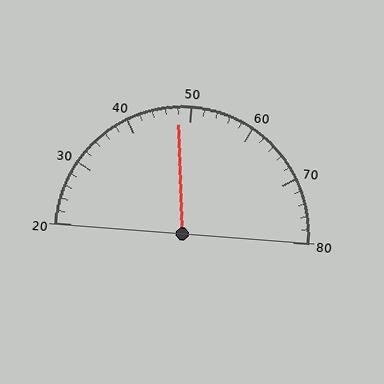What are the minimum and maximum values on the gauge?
The gauge ranges from 20 to 80.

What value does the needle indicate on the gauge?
The needle indicates approximately 48.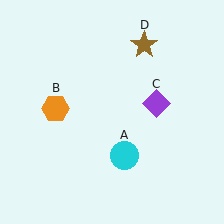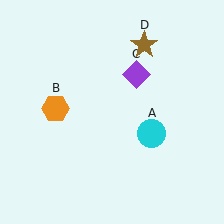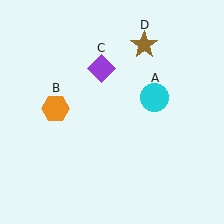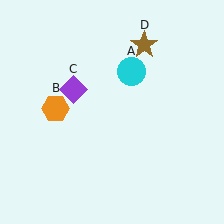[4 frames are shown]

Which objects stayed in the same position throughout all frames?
Orange hexagon (object B) and brown star (object D) remained stationary.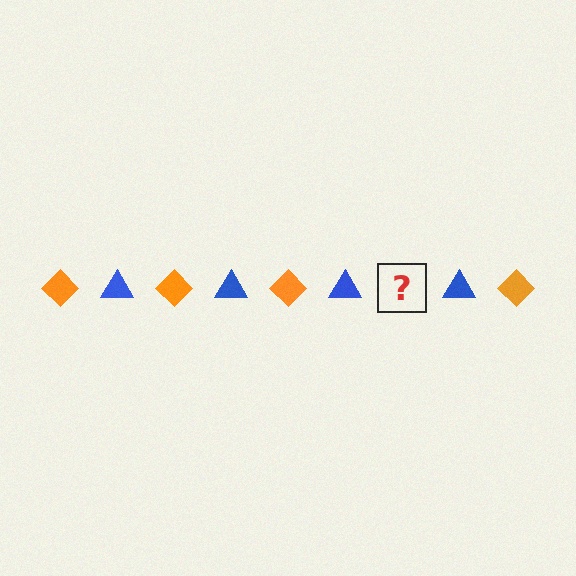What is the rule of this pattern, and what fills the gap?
The rule is that the pattern alternates between orange diamond and blue triangle. The gap should be filled with an orange diamond.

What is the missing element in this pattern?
The missing element is an orange diamond.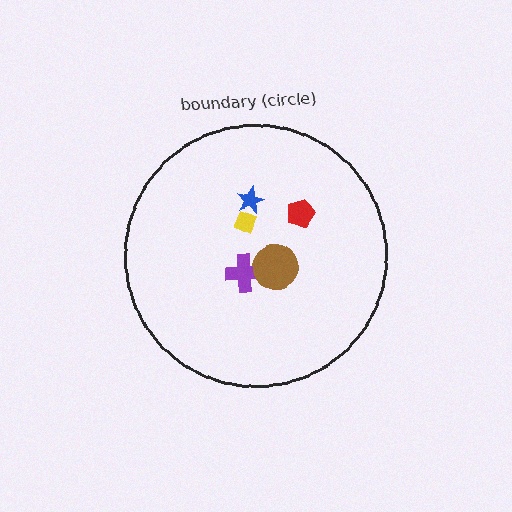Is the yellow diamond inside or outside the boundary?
Inside.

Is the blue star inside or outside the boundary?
Inside.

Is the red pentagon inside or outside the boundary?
Inside.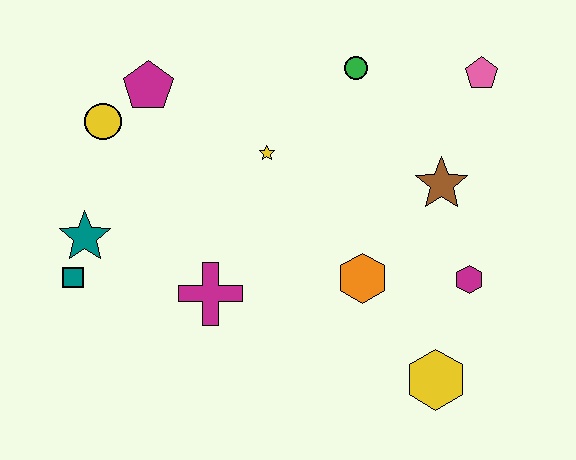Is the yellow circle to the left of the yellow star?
Yes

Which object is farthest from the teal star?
The pink pentagon is farthest from the teal star.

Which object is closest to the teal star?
The teal square is closest to the teal star.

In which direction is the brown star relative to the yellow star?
The brown star is to the right of the yellow star.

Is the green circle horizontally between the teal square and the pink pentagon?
Yes